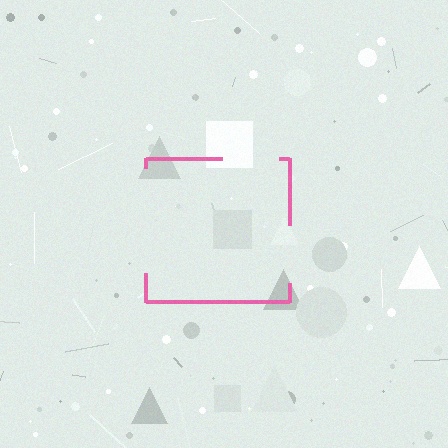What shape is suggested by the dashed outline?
The dashed outline suggests a square.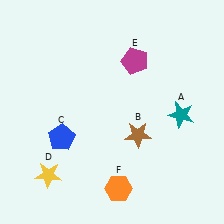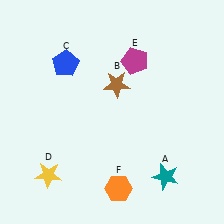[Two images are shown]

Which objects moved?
The objects that moved are: the teal star (A), the brown star (B), the blue pentagon (C).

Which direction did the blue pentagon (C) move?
The blue pentagon (C) moved up.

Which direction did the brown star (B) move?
The brown star (B) moved up.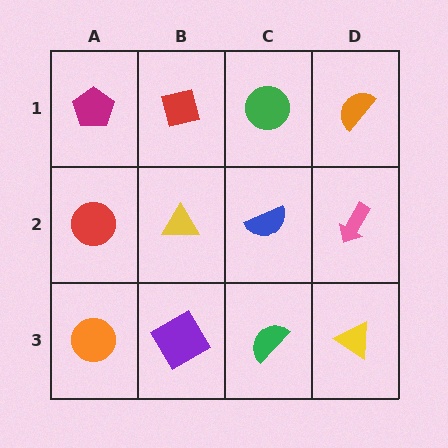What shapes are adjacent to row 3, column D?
A pink arrow (row 2, column D), a green semicircle (row 3, column C).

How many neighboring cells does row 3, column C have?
3.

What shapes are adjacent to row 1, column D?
A pink arrow (row 2, column D), a green circle (row 1, column C).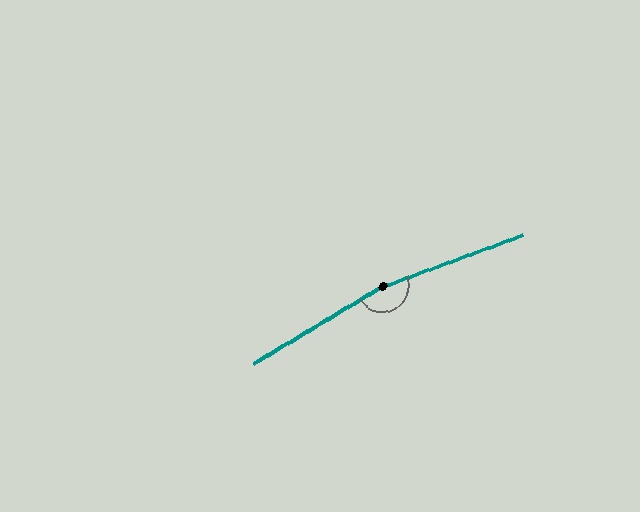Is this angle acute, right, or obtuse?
It is obtuse.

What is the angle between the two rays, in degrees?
Approximately 169 degrees.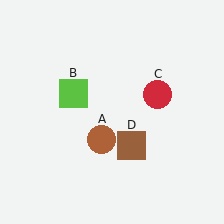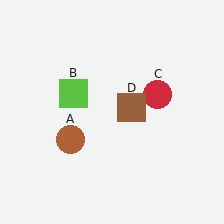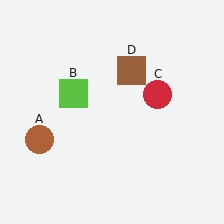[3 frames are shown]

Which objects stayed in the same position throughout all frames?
Lime square (object B) and red circle (object C) remained stationary.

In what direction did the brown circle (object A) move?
The brown circle (object A) moved left.